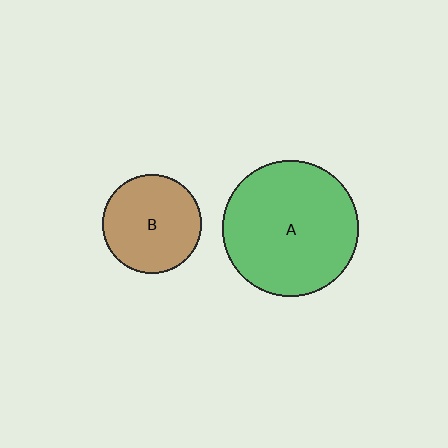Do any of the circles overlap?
No, none of the circles overlap.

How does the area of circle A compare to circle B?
Approximately 1.9 times.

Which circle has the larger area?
Circle A (green).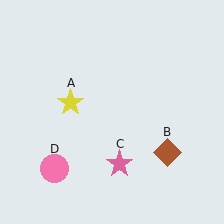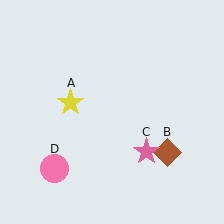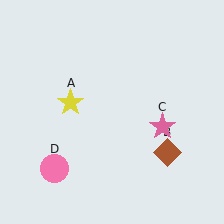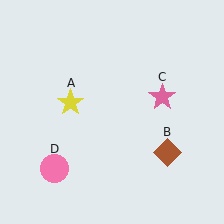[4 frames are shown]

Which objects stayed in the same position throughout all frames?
Yellow star (object A) and brown diamond (object B) and pink circle (object D) remained stationary.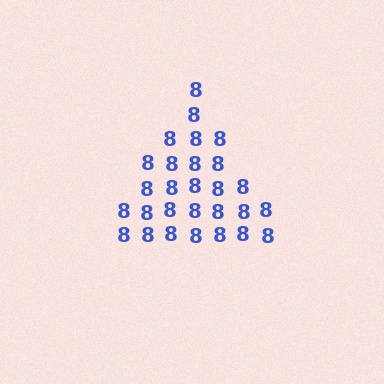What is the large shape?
The large shape is a triangle.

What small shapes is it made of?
It is made of small digit 8's.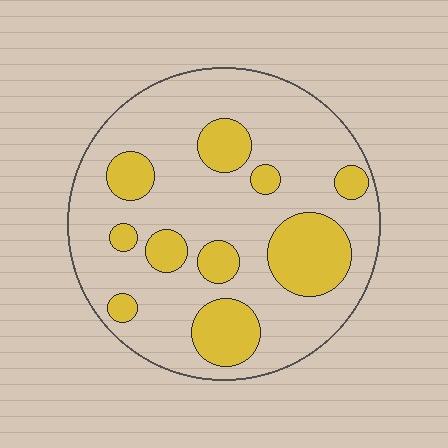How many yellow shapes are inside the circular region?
10.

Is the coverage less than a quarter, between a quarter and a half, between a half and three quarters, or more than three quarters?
Between a quarter and a half.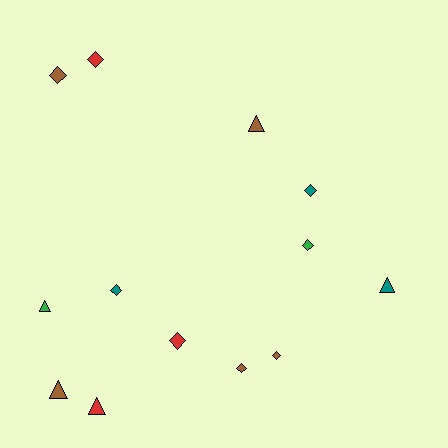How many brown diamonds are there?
There are 3 brown diamonds.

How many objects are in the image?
There are 13 objects.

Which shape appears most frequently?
Diamond, with 8 objects.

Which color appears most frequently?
Brown, with 5 objects.